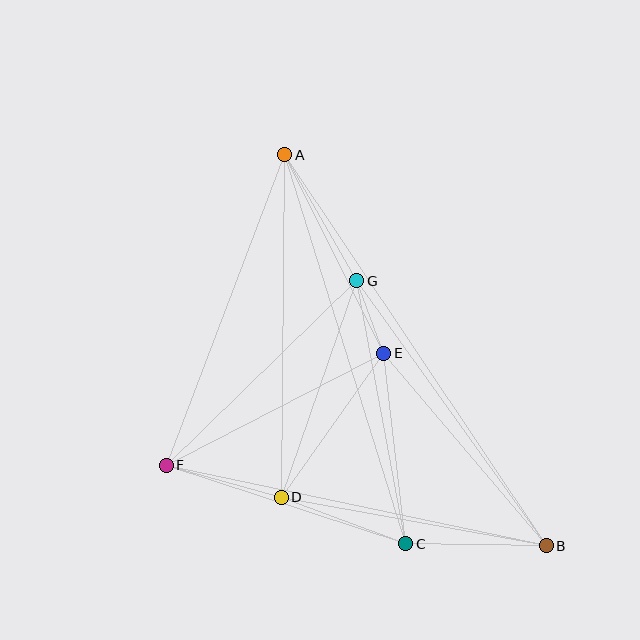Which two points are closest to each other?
Points E and G are closest to each other.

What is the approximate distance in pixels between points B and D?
The distance between B and D is approximately 269 pixels.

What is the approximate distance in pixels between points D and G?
The distance between D and G is approximately 229 pixels.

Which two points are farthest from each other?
Points A and B are farthest from each other.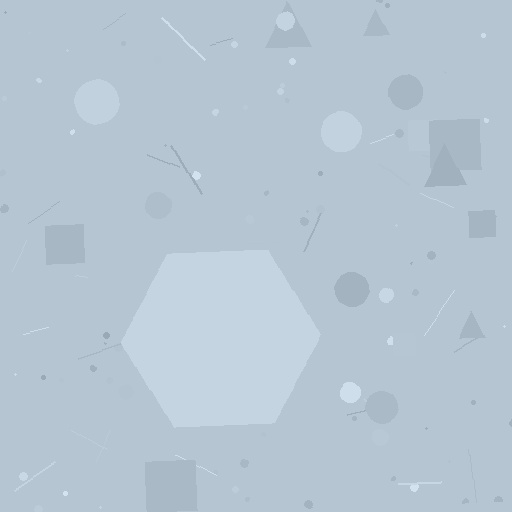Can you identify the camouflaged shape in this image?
The camouflaged shape is a hexagon.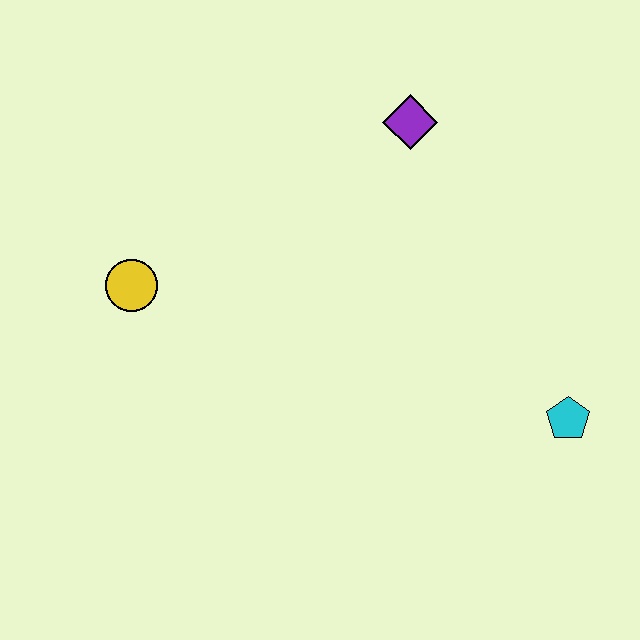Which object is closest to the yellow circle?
The purple diamond is closest to the yellow circle.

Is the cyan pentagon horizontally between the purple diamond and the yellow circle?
No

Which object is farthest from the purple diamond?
The cyan pentagon is farthest from the purple diamond.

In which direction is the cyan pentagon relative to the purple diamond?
The cyan pentagon is below the purple diamond.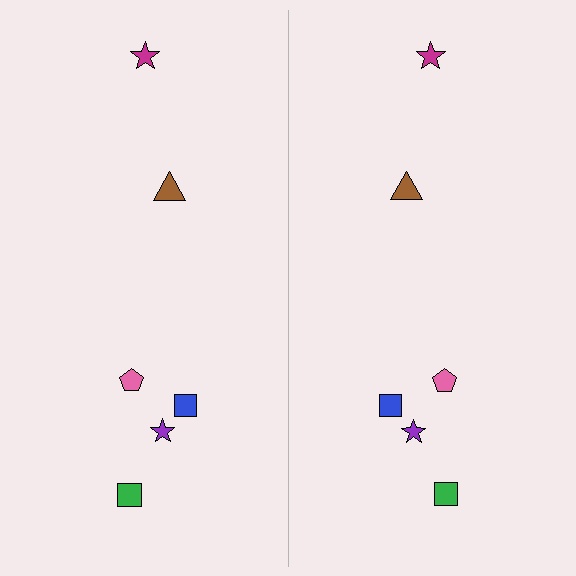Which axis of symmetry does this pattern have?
The pattern has a vertical axis of symmetry running through the center of the image.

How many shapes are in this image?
There are 12 shapes in this image.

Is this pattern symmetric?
Yes, this pattern has bilateral (reflection) symmetry.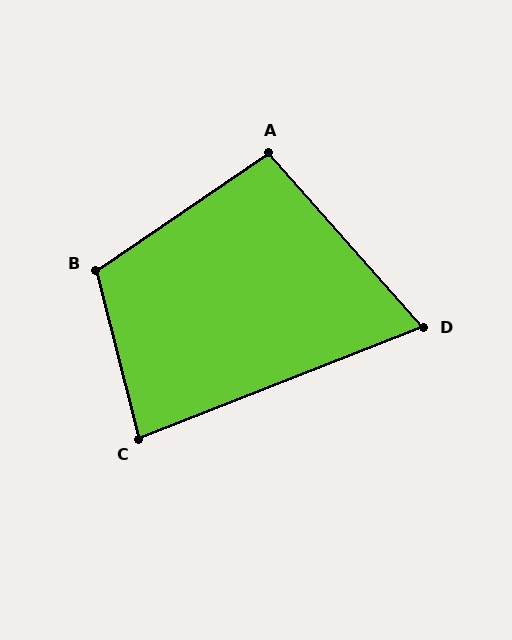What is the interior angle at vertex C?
Approximately 83 degrees (acute).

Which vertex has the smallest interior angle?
D, at approximately 70 degrees.